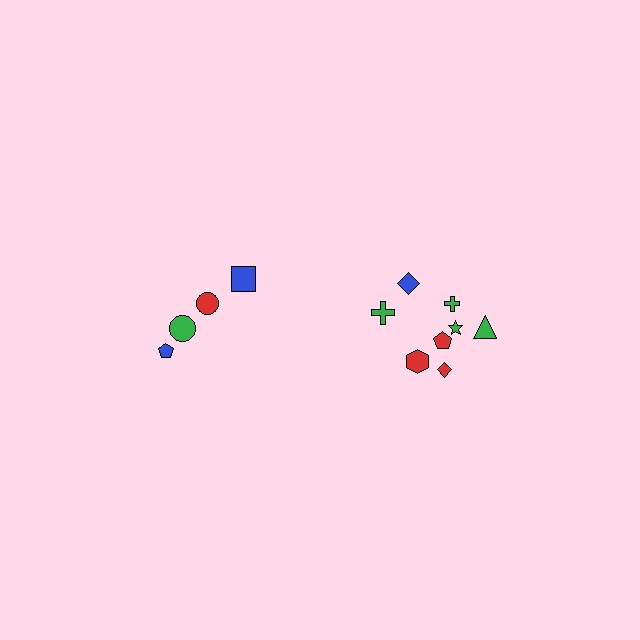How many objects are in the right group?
There are 8 objects.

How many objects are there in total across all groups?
There are 12 objects.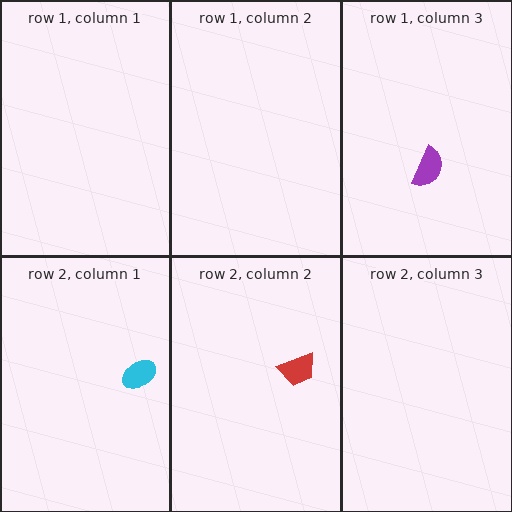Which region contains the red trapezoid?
The row 2, column 2 region.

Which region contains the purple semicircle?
The row 1, column 3 region.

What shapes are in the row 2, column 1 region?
The cyan ellipse.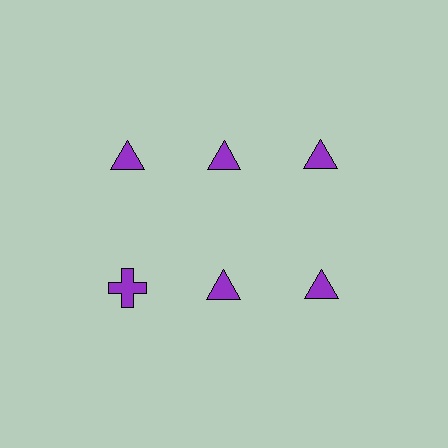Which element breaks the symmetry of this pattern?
The purple cross in the second row, leftmost column breaks the symmetry. All other shapes are purple triangles.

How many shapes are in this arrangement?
There are 6 shapes arranged in a grid pattern.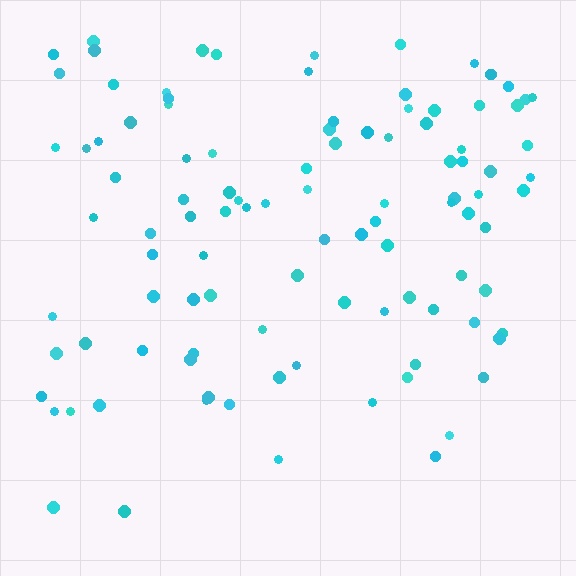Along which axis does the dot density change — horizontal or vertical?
Vertical.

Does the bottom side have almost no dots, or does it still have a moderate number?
Still a moderate number, just noticeably fewer than the top.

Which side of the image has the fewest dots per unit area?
The bottom.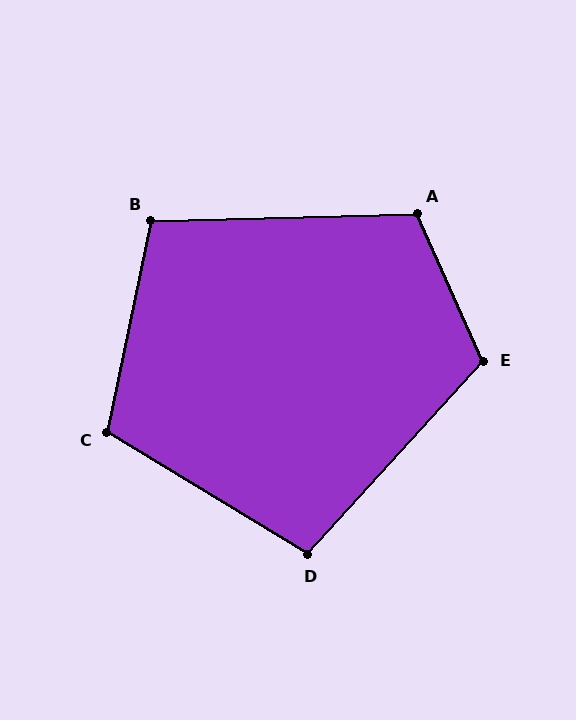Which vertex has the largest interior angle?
E, at approximately 114 degrees.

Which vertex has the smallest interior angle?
D, at approximately 101 degrees.